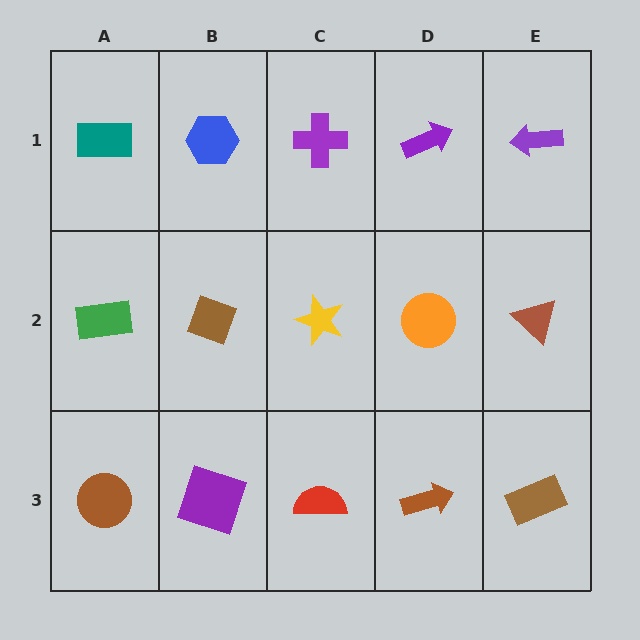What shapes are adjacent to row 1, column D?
An orange circle (row 2, column D), a purple cross (row 1, column C), a purple arrow (row 1, column E).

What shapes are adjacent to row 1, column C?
A yellow star (row 2, column C), a blue hexagon (row 1, column B), a purple arrow (row 1, column D).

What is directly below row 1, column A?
A green rectangle.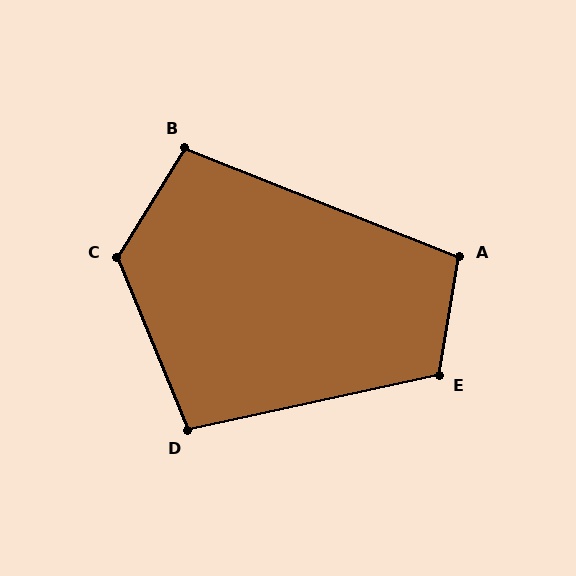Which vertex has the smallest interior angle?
D, at approximately 100 degrees.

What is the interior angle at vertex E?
Approximately 112 degrees (obtuse).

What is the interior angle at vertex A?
Approximately 102 degrees (obtuse).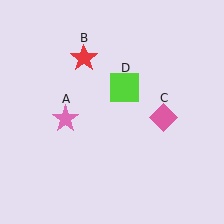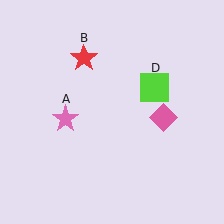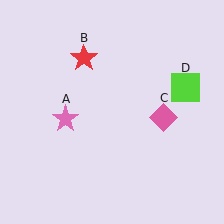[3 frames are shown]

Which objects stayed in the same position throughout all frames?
Pink star (object A) and red star (object B) and pink diamond (object C) remained stationary.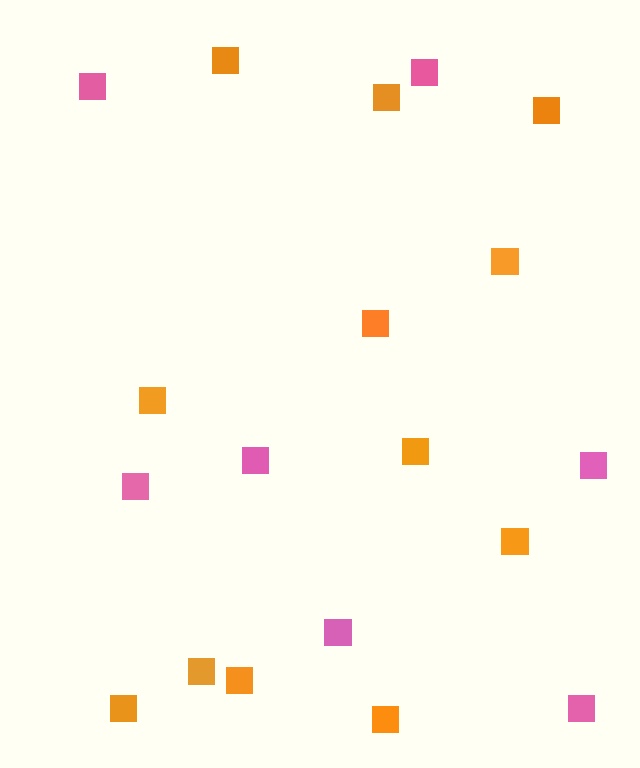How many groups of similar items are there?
There are 2 groups: one group of orange squares (12) and one group of pink squares (7).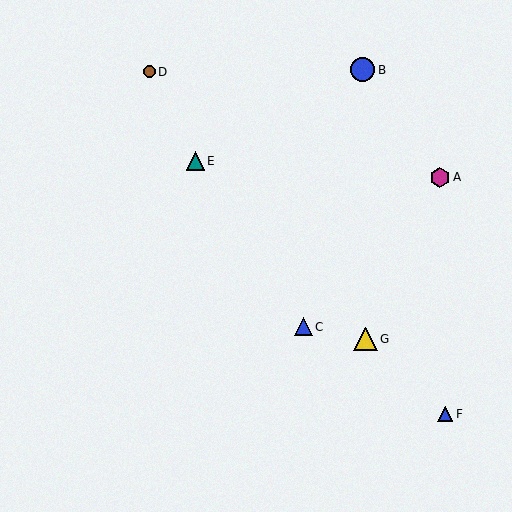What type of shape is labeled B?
Shape B is a blue circle.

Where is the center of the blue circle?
The center of the blue circle is at (363, 70).